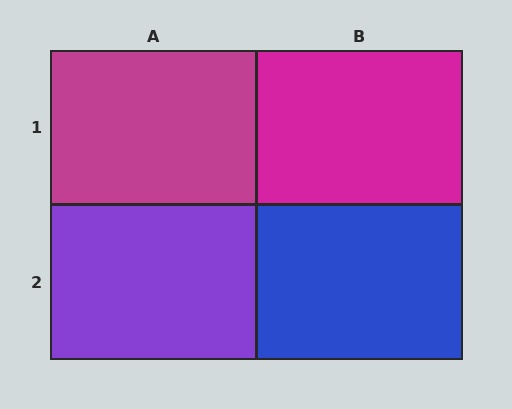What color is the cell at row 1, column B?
Magenta.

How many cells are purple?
1 cell is purple.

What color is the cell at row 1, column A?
Magenta.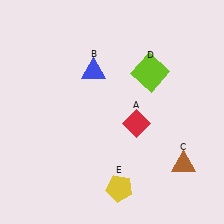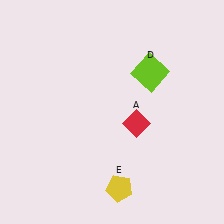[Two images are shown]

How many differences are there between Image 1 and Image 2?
There are 2 differences between the two images.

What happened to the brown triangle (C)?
The brown triangle (C) was removed in Image 2. It was in the bottom-right area of Image 1.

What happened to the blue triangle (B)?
The blue triangle (B) was removed in Image 2. It was in the top-left area of Image 1.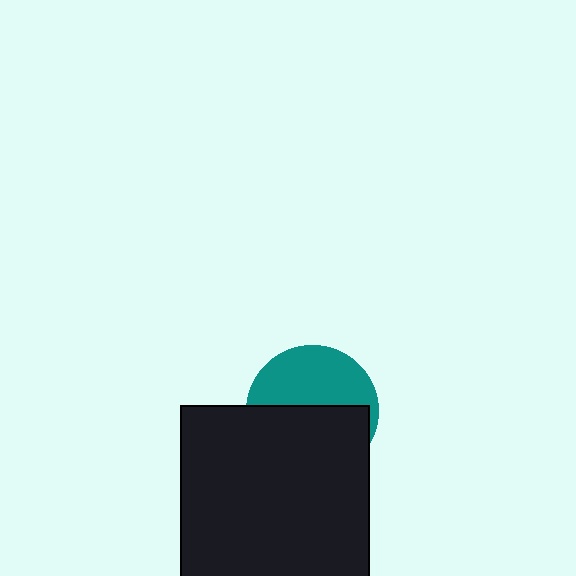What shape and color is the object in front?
The object in front is a black rectangle.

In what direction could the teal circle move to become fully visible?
The teal circle could move up. That would shift it out from behind the black rectangle entirely.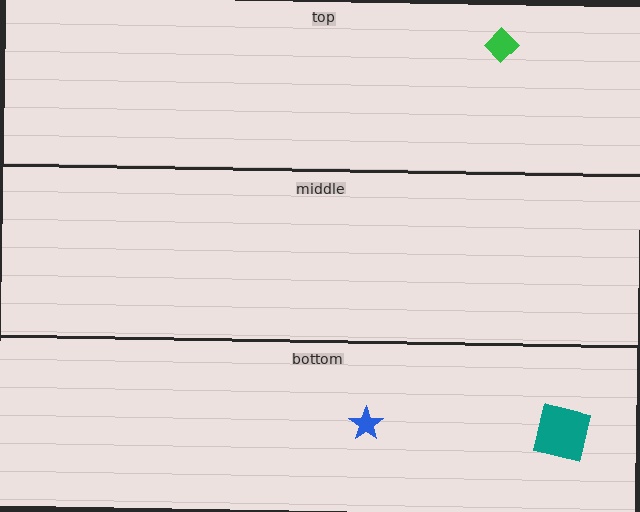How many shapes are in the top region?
1.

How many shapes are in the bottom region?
2.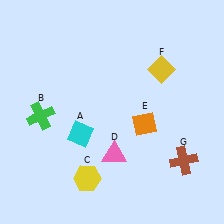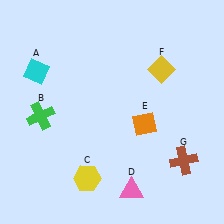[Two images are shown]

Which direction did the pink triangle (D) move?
The pink triangle (D) moved down.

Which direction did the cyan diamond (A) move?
The cyan diamond (A) moved up.